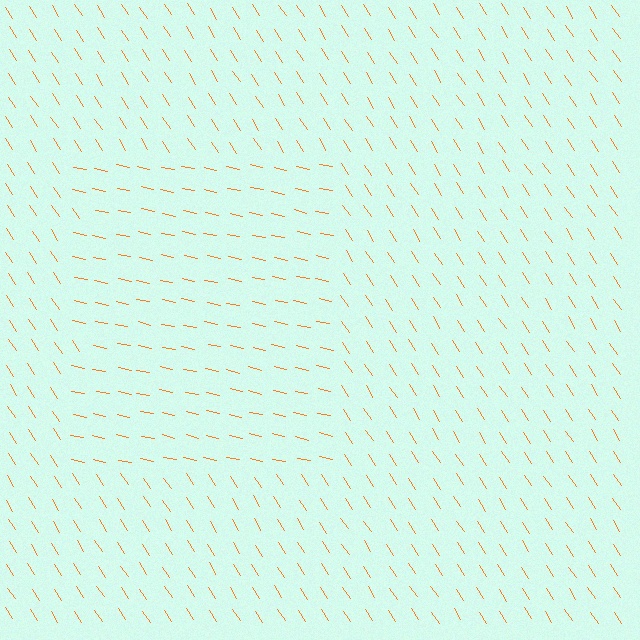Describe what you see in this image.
The image is filled with small orange line segments. A rectangle region in the image has lines oriented differently from the surrounding lines, creating a visible texture boundary.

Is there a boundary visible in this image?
Yes, there is a texture boundary formed by a change in line orientation.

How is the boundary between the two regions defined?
The boundary is defined purely by a change in line orientation (approximately 45 degrees difference). All lines are the same color and thickness.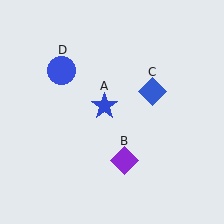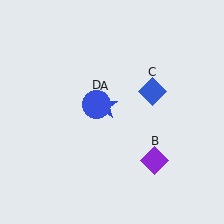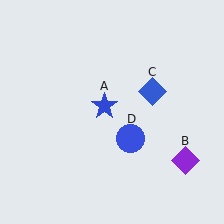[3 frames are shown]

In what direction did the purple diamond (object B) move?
The purple diamond (object B) moved right.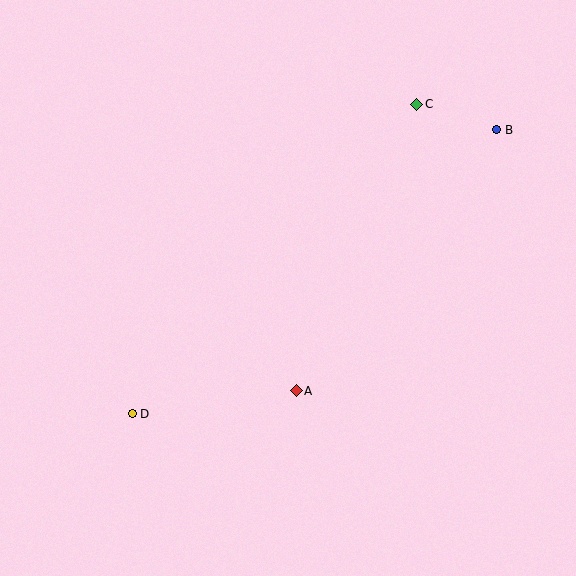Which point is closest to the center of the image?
Point A at (296, 391) is closest to the center.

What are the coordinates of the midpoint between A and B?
The midpoint between A and B is at (397, 260).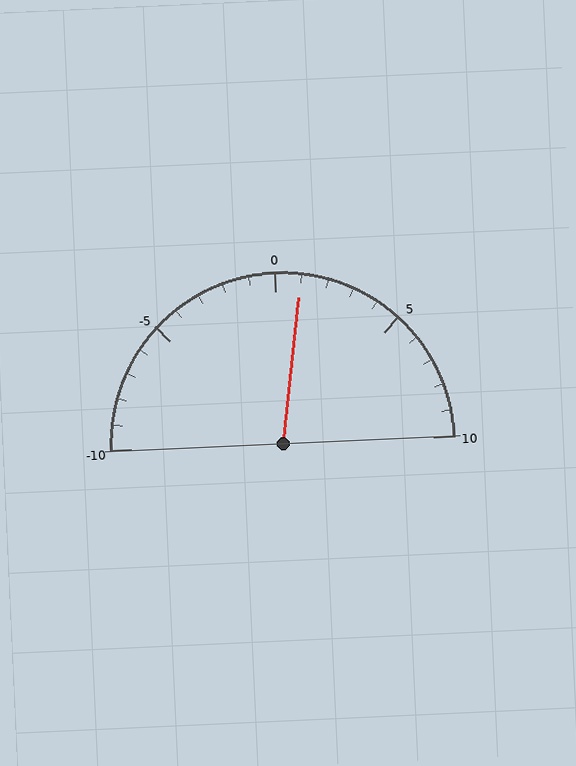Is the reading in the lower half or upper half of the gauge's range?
The reading is in the upper half of the range (-10 to 10).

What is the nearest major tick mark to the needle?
The nearest major tick mark is 0.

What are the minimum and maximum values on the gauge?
The gauge ranges from -10 to 10.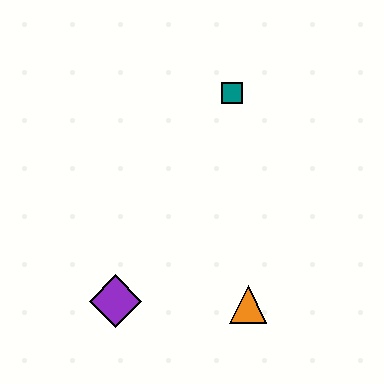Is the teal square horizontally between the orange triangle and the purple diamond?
Yes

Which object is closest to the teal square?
The orange triangle is closest to the teal square.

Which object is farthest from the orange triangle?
The teal square is farthest from the orange triangle.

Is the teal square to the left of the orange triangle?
Yes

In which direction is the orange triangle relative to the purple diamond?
The orange triangle is to the right of the purple diamond.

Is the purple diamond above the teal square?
No